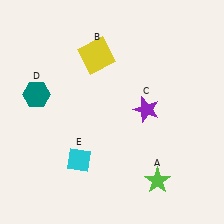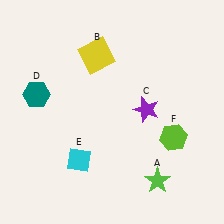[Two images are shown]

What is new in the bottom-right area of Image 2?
A lime hexagon (F) was added in the bottom-right area of Image 2.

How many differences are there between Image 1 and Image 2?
There is 1 difference between the two images.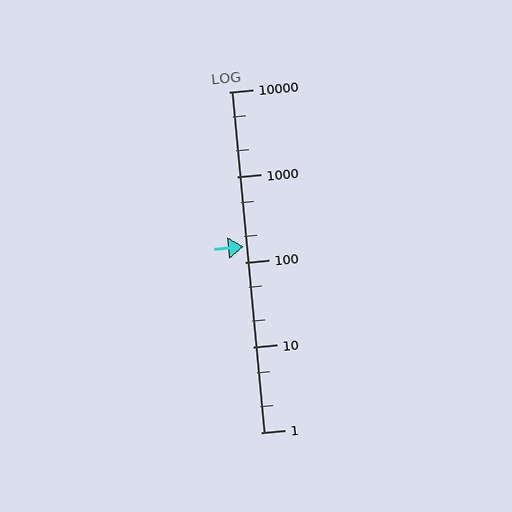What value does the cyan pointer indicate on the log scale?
The pointer indicates approximately 150.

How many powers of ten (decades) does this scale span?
The scale spans 4 decades, from 1 to 10000.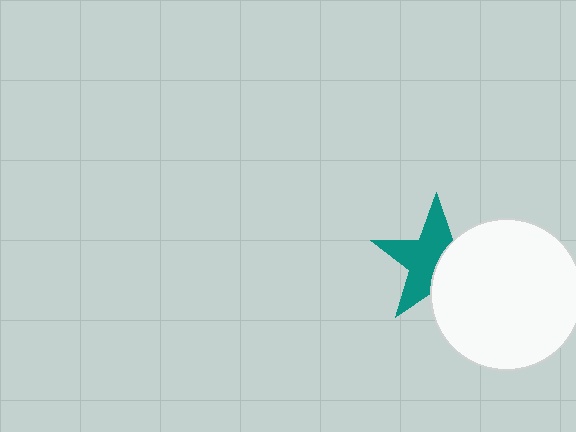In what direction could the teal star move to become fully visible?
The teal star could move left. That would shift it out from behind the white circle entirely.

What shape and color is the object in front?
The object in front is a white circle.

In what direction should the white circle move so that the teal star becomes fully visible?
The white circle should move right. That is the shortest direction to clear the overlap and leave the teal star fully visible.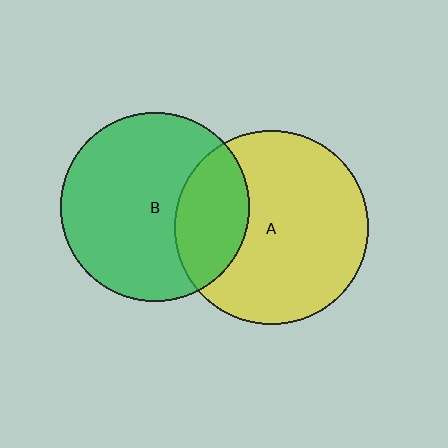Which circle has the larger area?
Circle A (yellow).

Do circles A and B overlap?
Yes.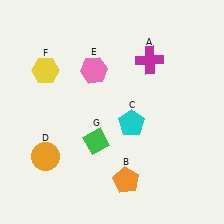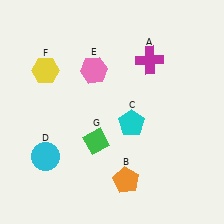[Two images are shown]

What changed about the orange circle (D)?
In Image 1, D is orange. In Image 2, it changed to cyan.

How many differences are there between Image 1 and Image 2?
There is 1 difference between the two images.